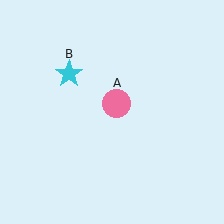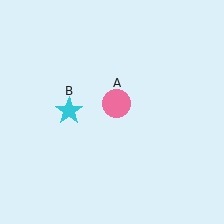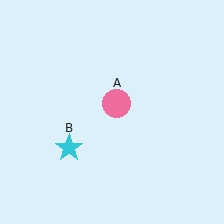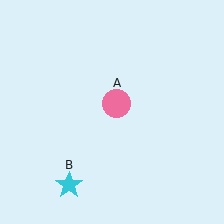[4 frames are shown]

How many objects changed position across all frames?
1 object changed position: cyan star (object B).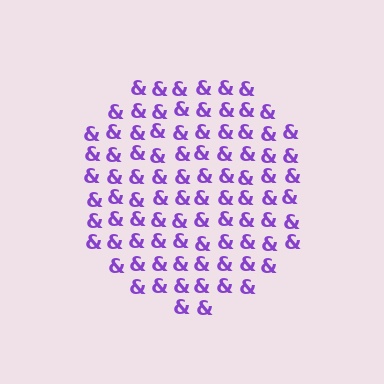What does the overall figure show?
The overall figure shows a circle.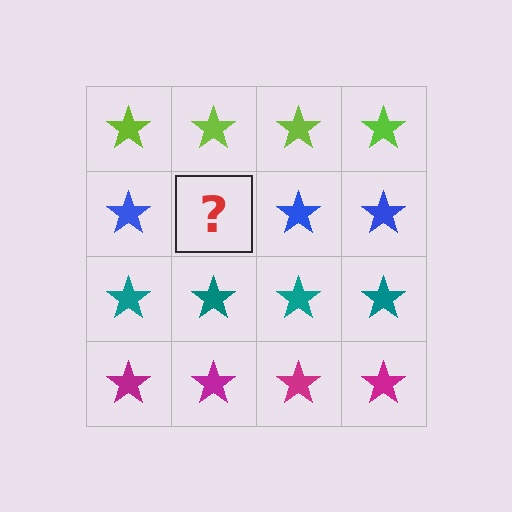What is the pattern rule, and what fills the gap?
The rule is that each row has a consistent color. The gap should be filled with a blue star.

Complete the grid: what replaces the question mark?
The question mark should be replaced with a blue star.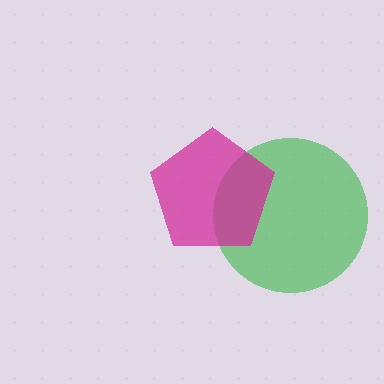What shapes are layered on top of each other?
The layered shapes are: a green circle, a magenta pentagon.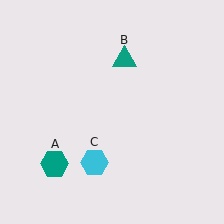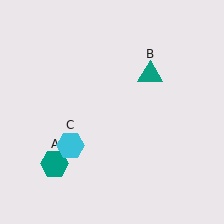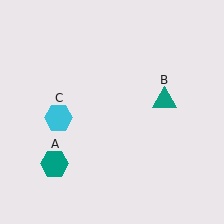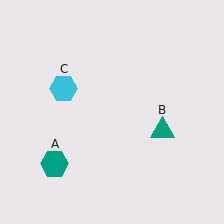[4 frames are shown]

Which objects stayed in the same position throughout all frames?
Teal hexagon (object A) remained stationary.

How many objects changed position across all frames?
2 objects changed position: teal triangle (object B), cyan hexagon (object C).